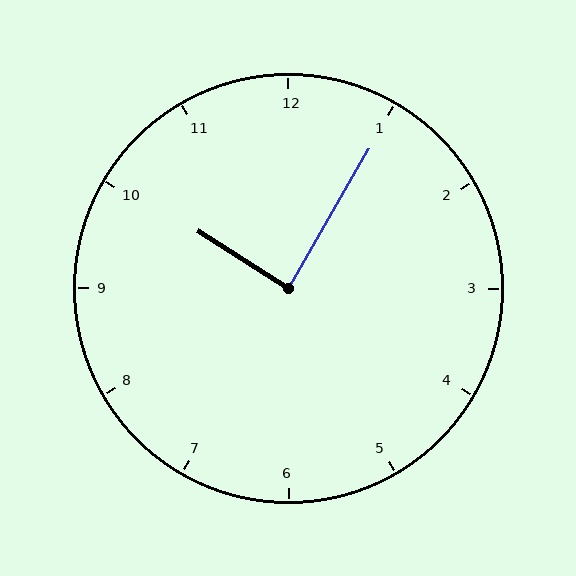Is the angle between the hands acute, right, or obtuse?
It is right.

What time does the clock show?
10:05.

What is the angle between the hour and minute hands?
Approximately 88 degrees.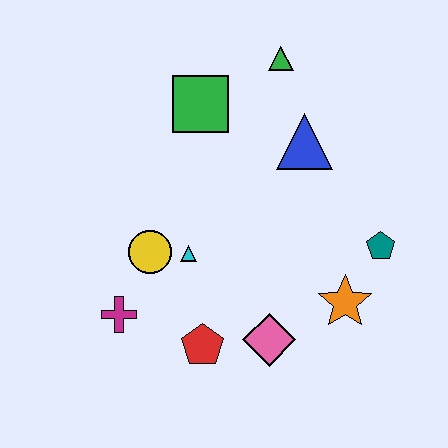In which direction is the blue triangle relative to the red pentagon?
The blue triangle is above the red pentagon.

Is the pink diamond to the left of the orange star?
Yes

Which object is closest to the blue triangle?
The green triangle is closest to the blue triangle.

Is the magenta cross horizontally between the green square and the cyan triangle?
No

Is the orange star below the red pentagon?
No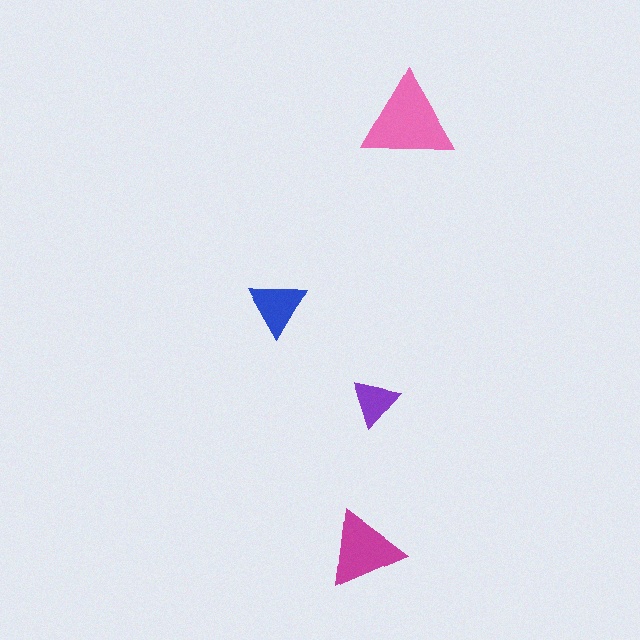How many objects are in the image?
There are 4 objects in the image.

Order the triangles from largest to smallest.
the pink one, the magenta one, the blue one, the purple one.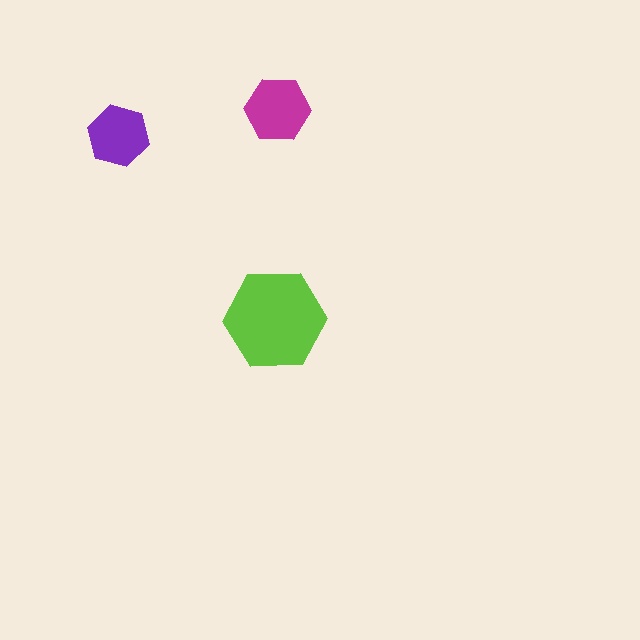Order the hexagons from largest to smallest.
the lime one, the magenta one, the purple one.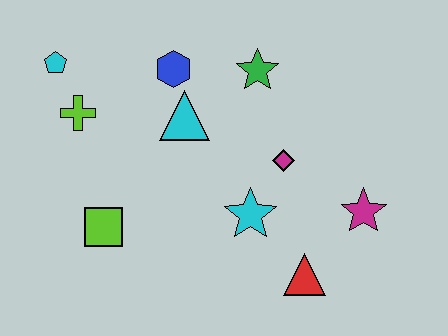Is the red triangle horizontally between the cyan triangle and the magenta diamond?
No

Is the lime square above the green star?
No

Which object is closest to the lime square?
The lime cross is closest to the lime square.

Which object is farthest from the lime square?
The magenta star is farthest from the lime square.